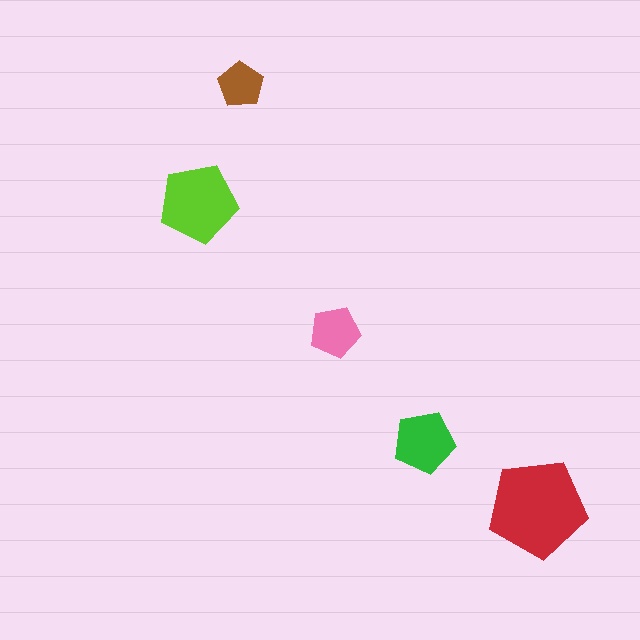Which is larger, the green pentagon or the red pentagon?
The red one.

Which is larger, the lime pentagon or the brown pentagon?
The lime one.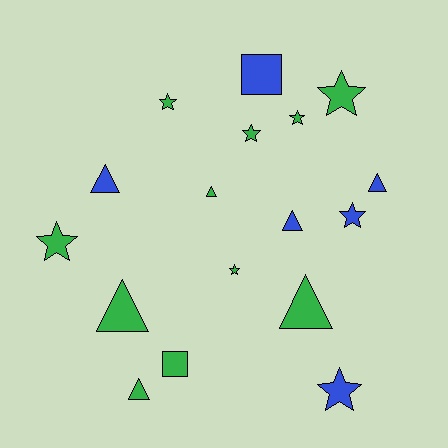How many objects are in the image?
There are 17 objects.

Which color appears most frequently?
Green, with 11 objects.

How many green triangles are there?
There are 4 green triangles.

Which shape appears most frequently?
Star, with 8 objects.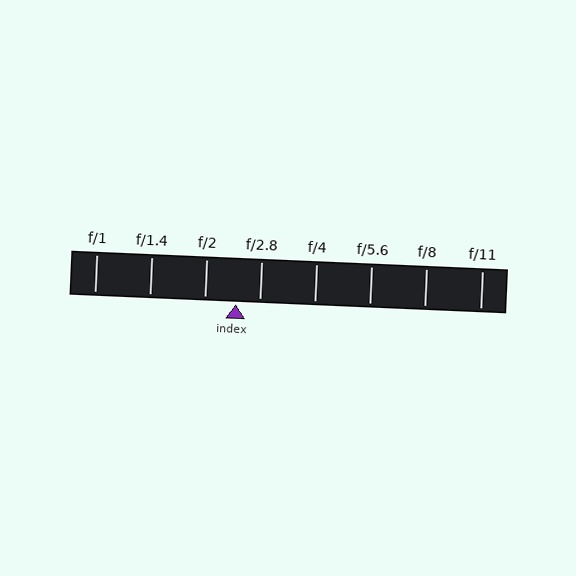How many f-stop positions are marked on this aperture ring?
There are 8 f-stop positions marked.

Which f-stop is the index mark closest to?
The index mark is closest to f/2.8.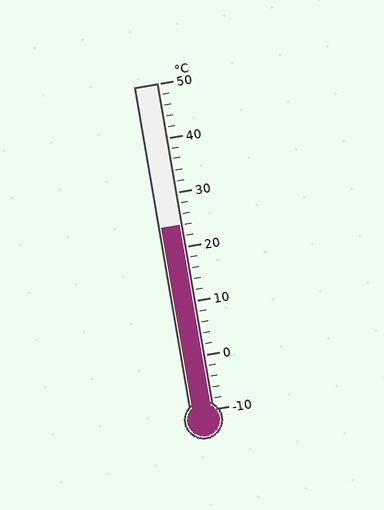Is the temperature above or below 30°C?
The temperature is below 30°C.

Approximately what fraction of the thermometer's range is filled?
The thermometer is filled to approximately 55% of its range.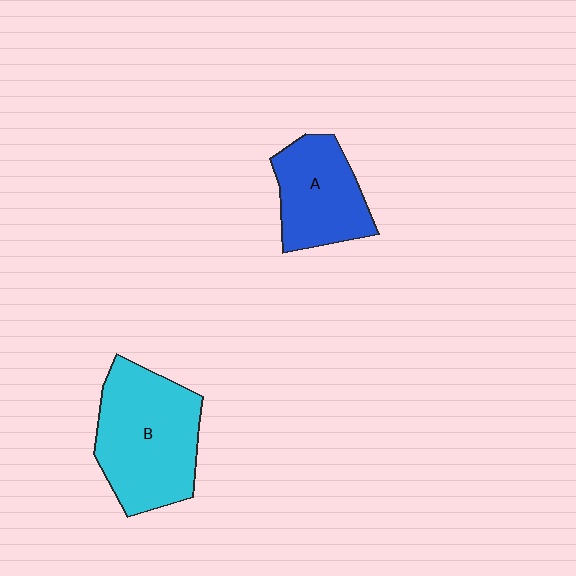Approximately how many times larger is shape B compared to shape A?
Approximately 1.5 times.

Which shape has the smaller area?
Shape A (blue).